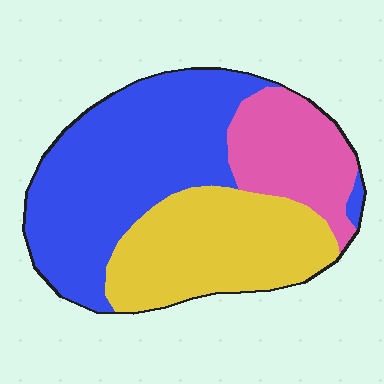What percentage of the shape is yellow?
Yellow covers 32% of the shape.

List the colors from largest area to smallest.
From largest to smallest: blue, yellow, pink.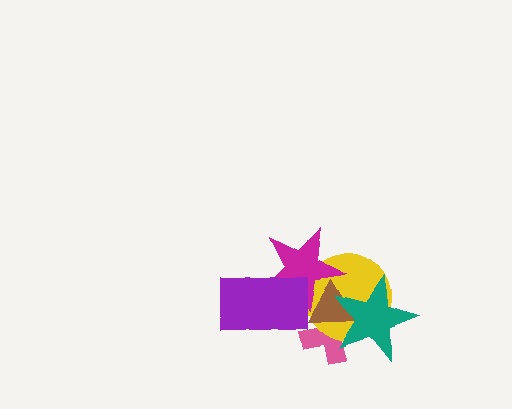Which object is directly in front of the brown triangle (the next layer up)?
The teal star is directly in front of the brown triangle.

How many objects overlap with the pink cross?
3 objects overlap with the pink cross.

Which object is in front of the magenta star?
The purple rectangle is in front of the magenta star.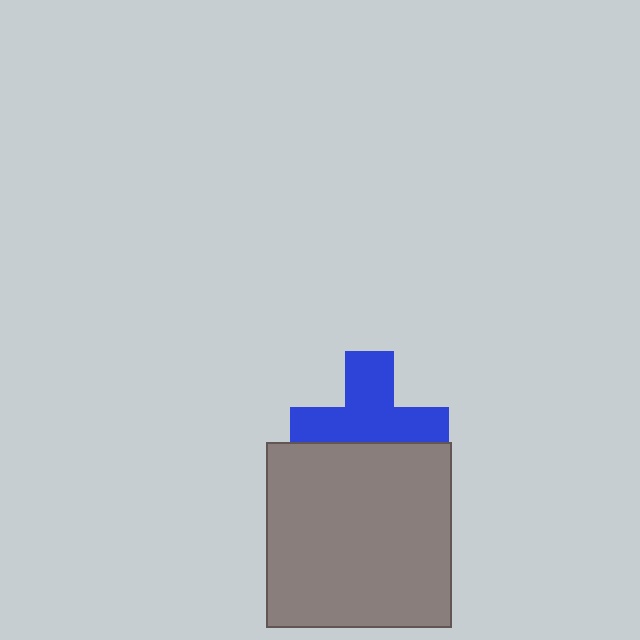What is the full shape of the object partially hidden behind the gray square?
The partially hidden object is a blue cross.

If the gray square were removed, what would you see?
You would see the complete blue cross.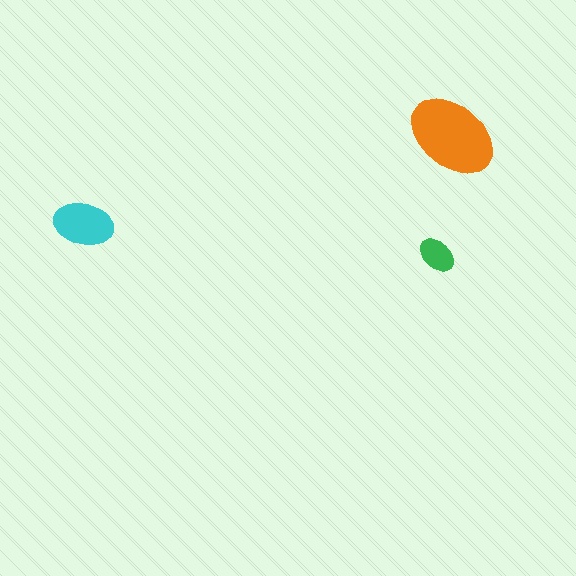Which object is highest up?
The orange ellipse is topmost.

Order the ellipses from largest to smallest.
the orange one, the cyan one, the green one.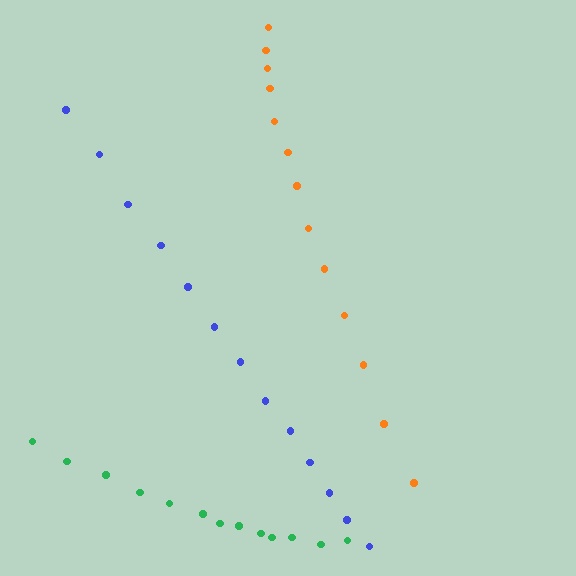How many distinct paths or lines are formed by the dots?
There are 3 distinct paths.